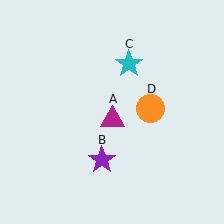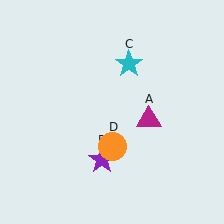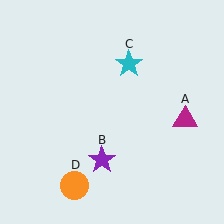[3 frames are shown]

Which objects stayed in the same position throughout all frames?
Purple star (object B) and cyan star (object C) remained stationary.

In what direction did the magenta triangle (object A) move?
The magenta triangle (object A) moved right.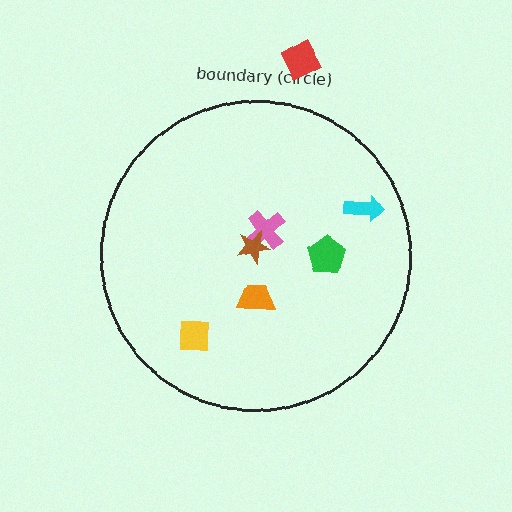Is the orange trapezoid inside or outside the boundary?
Inside.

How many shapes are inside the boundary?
6 inside, 1 outside.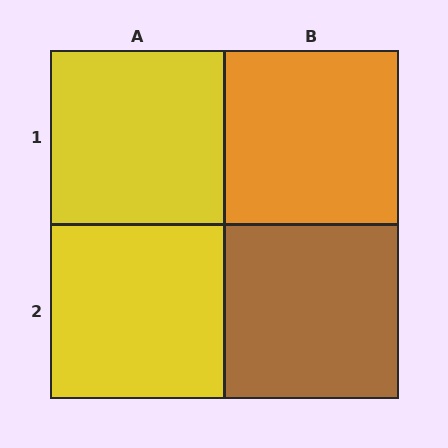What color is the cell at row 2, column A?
Yellow.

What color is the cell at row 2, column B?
Brown.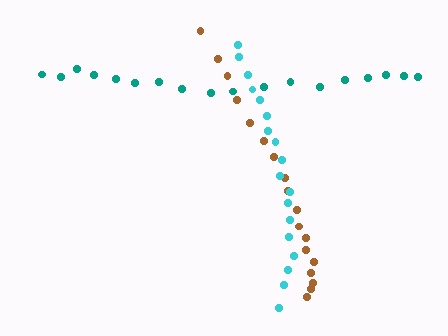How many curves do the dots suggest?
There are 3 distinct paths.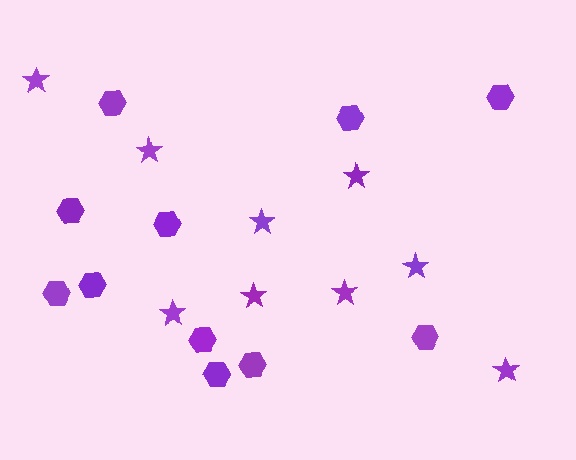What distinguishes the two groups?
There are 2 groups: one group of hexagons (11) and one group of stars (9).